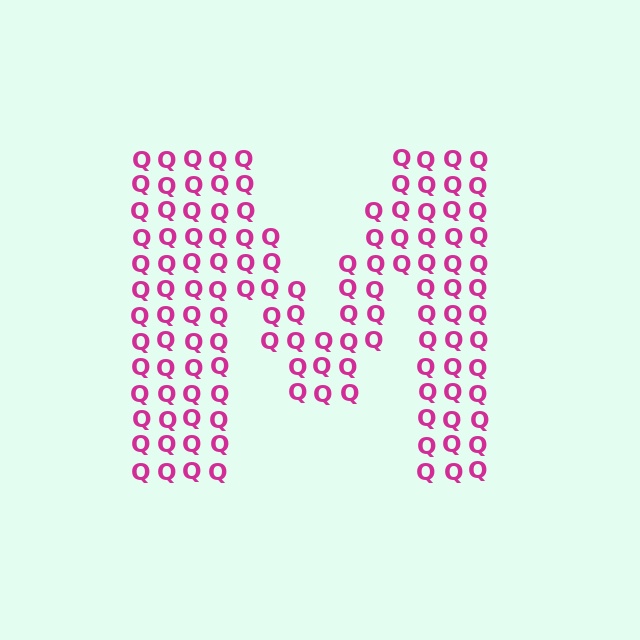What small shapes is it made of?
It is made of small letter Q's.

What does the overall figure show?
The overall figure shows the letter M.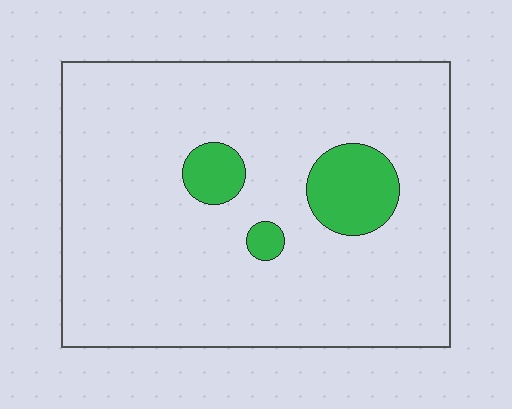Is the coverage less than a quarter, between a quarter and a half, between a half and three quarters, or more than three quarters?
Less than a quarter.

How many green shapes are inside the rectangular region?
3.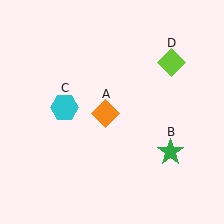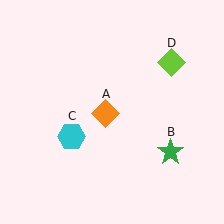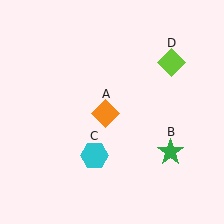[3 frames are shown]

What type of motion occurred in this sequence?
The cyan hexagon (object C) rotated counterclockwise around the center of the scene.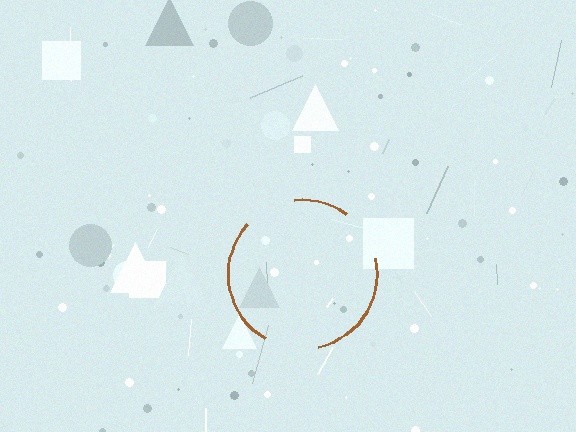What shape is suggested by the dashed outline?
The dashed outline suggests a circle.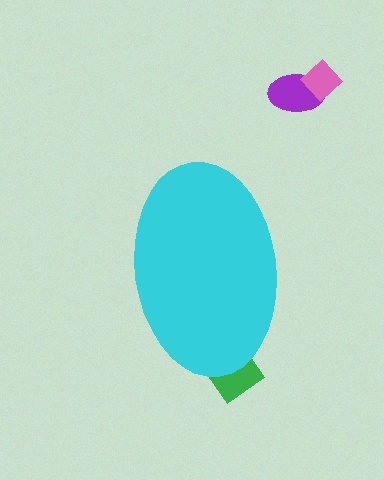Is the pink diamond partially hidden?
No, the pink diamond is fully visible.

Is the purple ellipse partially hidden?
No, the purple ellipse is fully visible.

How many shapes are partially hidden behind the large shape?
1 shape is partially hidden.